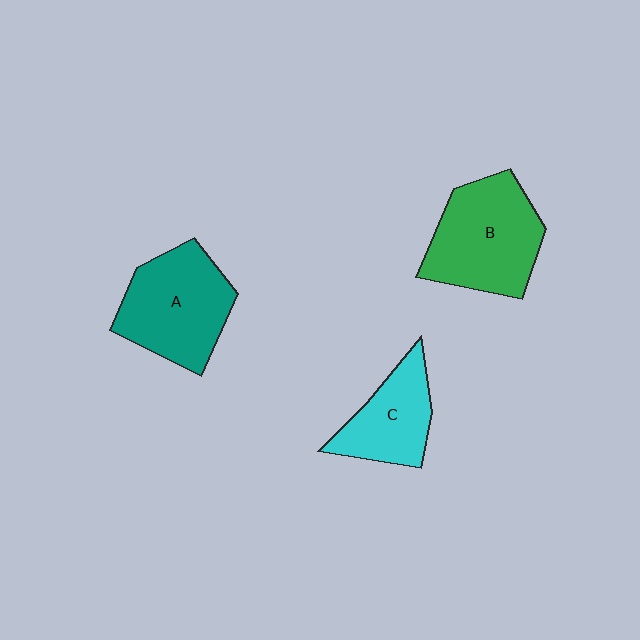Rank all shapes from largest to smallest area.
From largest to smallest: B (green), A (teal), C (cyan).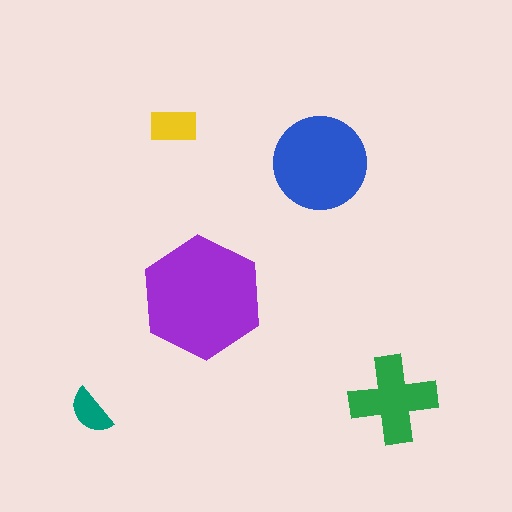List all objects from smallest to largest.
The teal semicircle, the yellow rectangle, the green cross, the blue circle, the purple hexagon.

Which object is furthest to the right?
The green cross is rightmost.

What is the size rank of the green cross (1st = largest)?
3rd.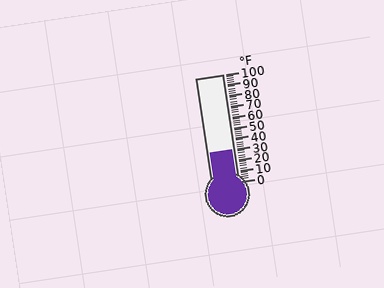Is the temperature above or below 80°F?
The temperature is below 80°F.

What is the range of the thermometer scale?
The thermometer scale ranges from 0°F to 100°F.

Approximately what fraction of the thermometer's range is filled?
The thermometer is filled to approximately 30% of its range.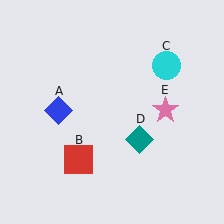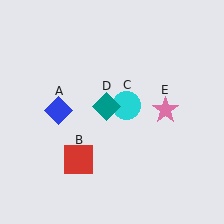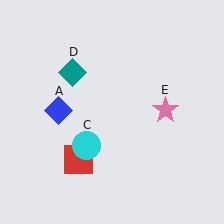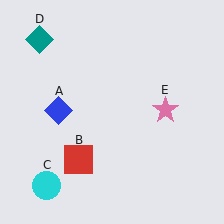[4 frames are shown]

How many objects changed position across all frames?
2 objects changed position: cyan circle (object C), teal diamond (object D).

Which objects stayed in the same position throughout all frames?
Blue diamond (object A) and red square (object B) and pink star (object E) remained stationary.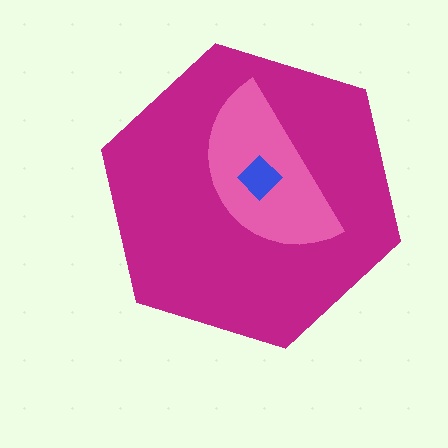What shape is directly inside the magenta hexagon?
The pink semicircle.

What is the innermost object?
The blue diamond.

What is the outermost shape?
The magenta hexagon.